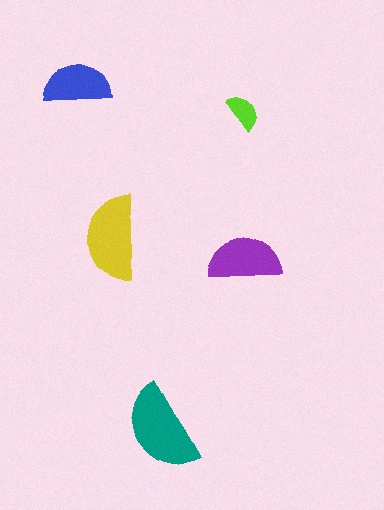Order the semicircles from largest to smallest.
the teal one, the yellow one, the purple one, the blue one, the lime one.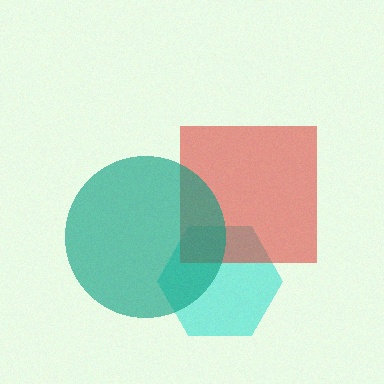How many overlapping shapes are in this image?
There are 3 overlapping shapes in the image.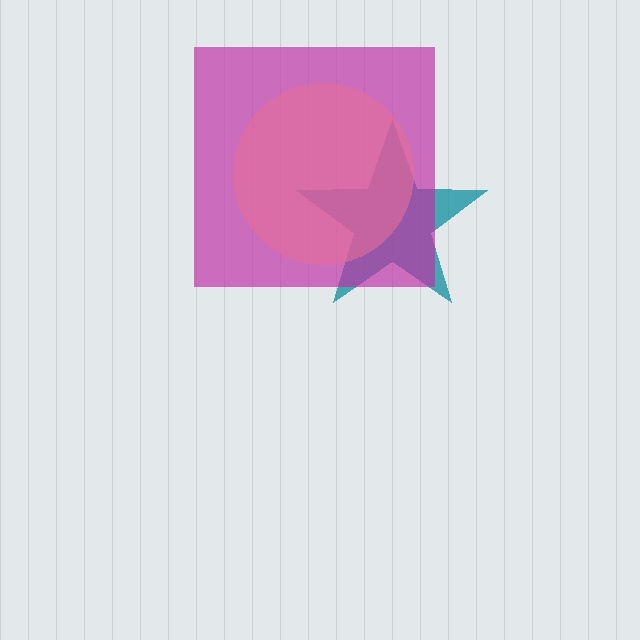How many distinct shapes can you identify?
There are 3 distinct shapes: a teal star, a magenta square, a pink circle.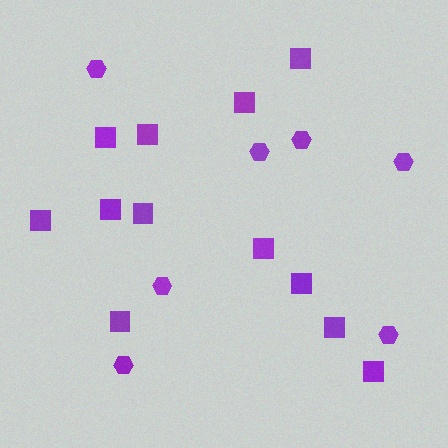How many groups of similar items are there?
There are 2 groups: one group of squares (12) and one group of hexagons (7).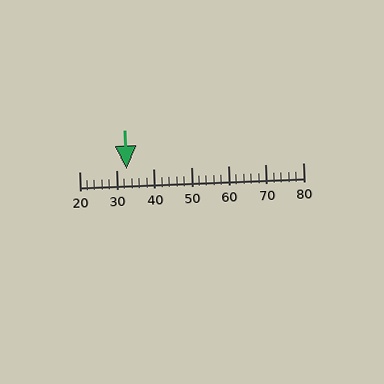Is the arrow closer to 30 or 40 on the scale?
The arrow is closer to 30.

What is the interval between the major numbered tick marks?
The major tick marks are spaced 10 units apart.